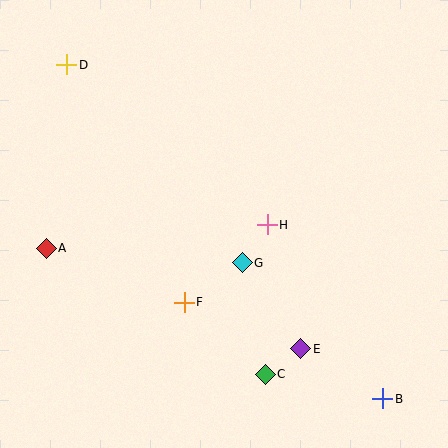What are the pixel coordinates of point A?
Point A is at (46, 248).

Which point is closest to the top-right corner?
Point H is closest to the top-right corner.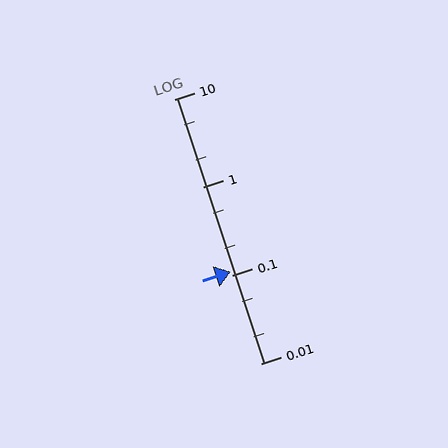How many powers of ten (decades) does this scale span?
The scale spans 3 decades, from 0.01 to 10.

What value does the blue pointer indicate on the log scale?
The pointer indicates approximately 0.11.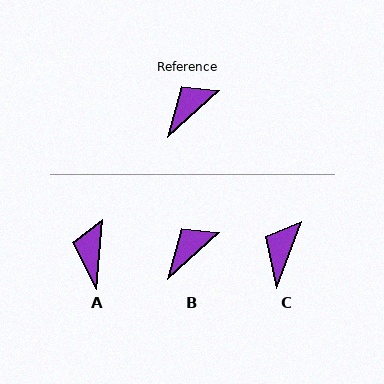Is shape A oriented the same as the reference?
No, it is off by about 43 degrees.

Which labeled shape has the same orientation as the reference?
B.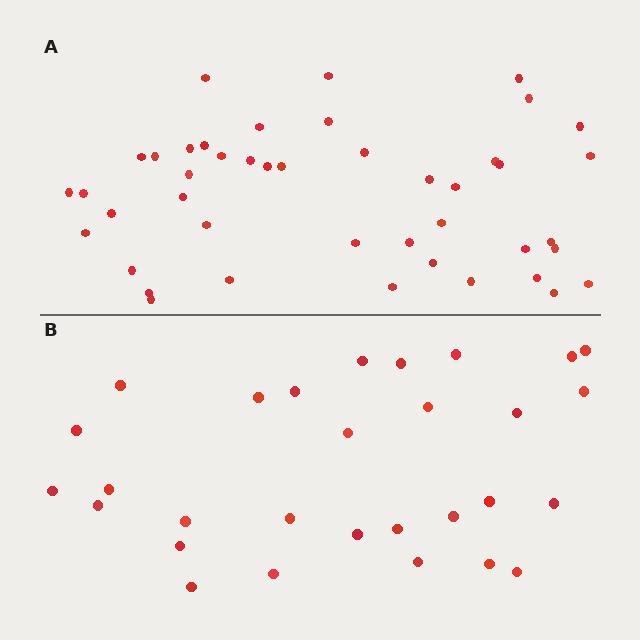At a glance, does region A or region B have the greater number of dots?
Region A (the top region) has more dots.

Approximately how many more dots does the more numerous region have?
Region A has approximately 15 more dots than region B.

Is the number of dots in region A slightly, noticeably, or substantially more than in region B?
Region A has substantially more. The ratio is roughly 1.5 to 1.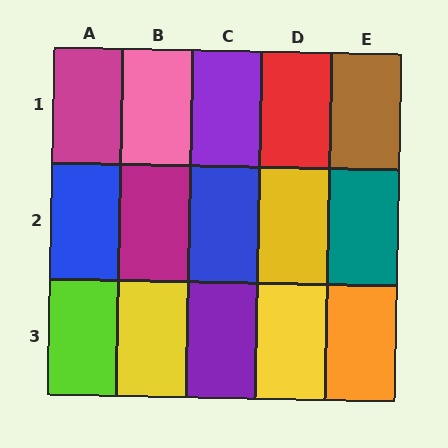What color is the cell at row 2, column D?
Yellow.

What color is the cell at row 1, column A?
Magenta.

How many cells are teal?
1 cell is teal.